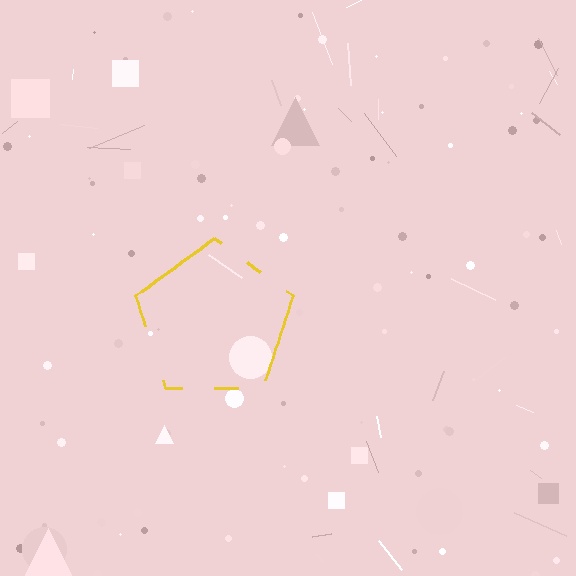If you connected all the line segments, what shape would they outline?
They would outline a pentagon.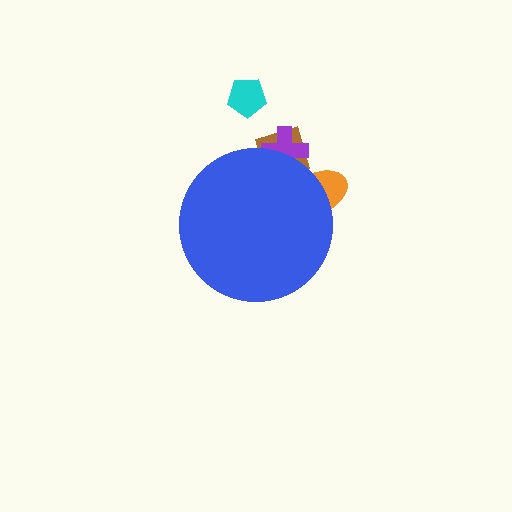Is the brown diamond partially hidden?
Yes, the brown diamond is partially hidden behind the blue circle.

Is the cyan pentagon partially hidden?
No, the cyan pentagon is fully visible.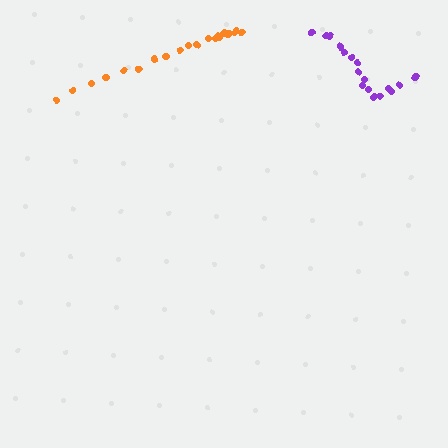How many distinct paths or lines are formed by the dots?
There are 2 distinct paths.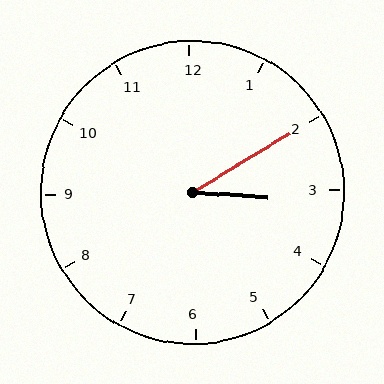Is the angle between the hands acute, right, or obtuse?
It is acute.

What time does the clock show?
3:10.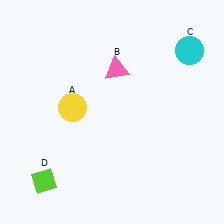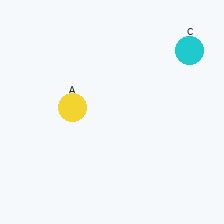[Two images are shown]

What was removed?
The lime diamond (D), the pink triangle (B) were removed in Image 2.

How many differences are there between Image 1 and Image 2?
There are 2 differences between the two images.